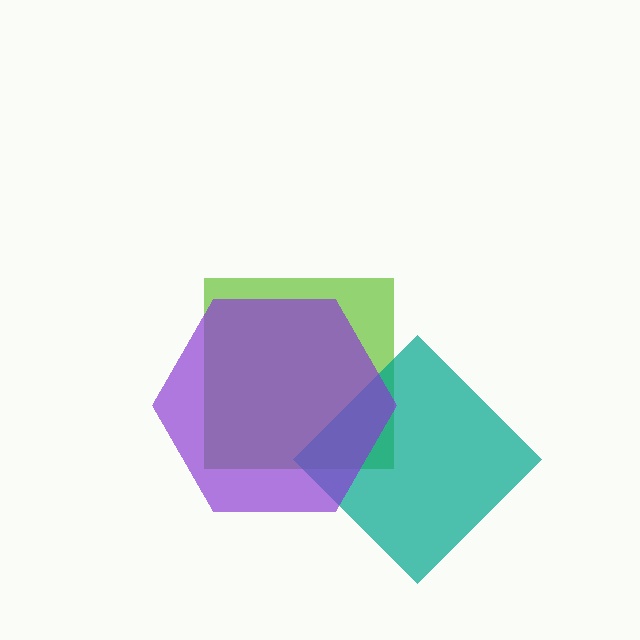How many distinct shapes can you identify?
There are 3 distinct shapes: a lime square, a teal diamond, a purple hexagon.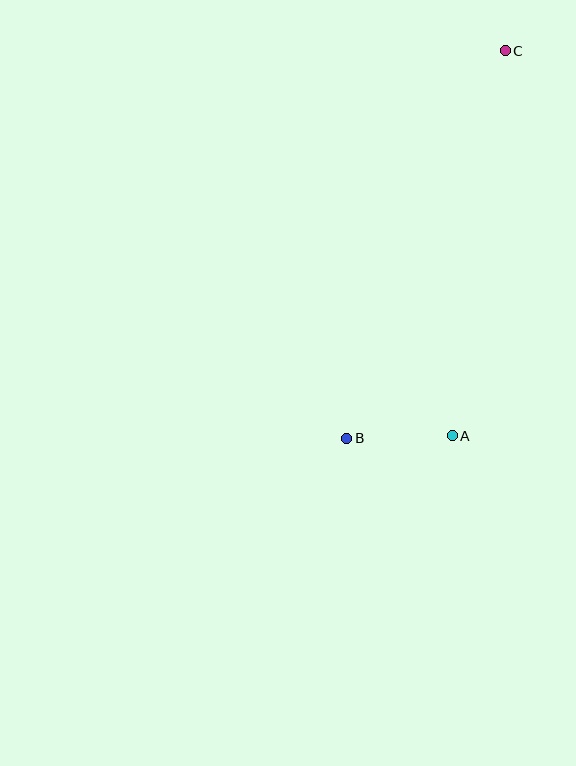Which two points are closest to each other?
Points A and B are closest to each other.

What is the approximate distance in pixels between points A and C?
The distance between A and C is approximately 388 pixels.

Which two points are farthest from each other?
Points B and C are farthest from each other.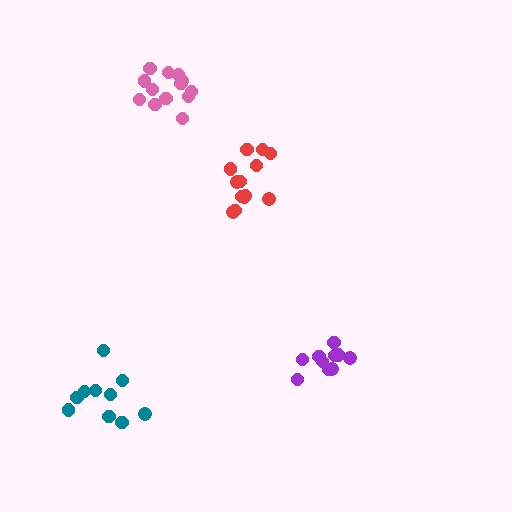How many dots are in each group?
Group 1: 10 dots, Group 2: 10 dots, Group 3: 13 dots, Group 4: 13 dots (46 total).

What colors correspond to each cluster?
The clusters are colored: teal, purple, pink, red.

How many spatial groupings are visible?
There are 4 spatial groupings.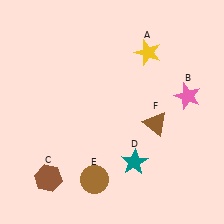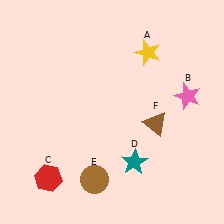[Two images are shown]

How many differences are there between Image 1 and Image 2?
There is 1 difference between the two images.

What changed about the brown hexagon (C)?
In Image 1, C is brown. In Image 2, it changed to red.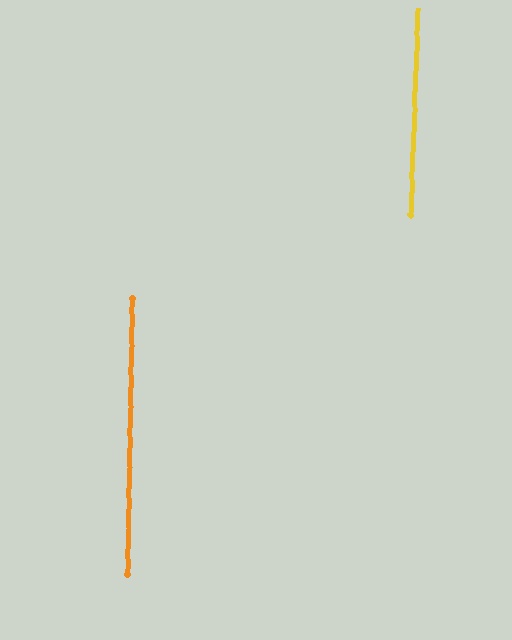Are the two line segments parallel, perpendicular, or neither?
Parallel — their directions differ by only 1.0°.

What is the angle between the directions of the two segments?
Approximately 1 degree.